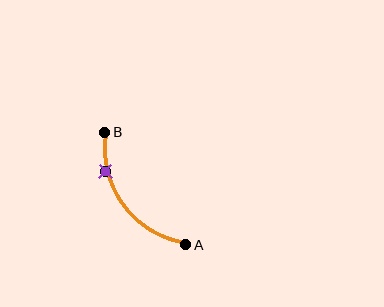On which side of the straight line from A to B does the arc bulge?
The arc bulges below and to the left of the straight line connecting A and B.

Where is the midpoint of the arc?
The arc midpoint is the point on the curve farthest from the straight line joining A and B. It sits below and to the left of that line.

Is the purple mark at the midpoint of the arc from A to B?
No. The purple mark lies on the arc but is closer to endpoint B. The arc midpoint would be at the point on the curve equidistant along the arc from both A and B.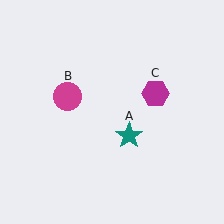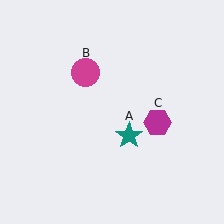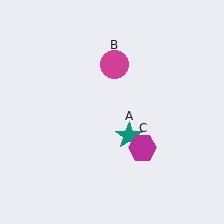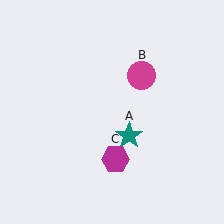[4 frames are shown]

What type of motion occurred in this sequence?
The magenta circle (object B), magenta hexagon (object C) rotated clockwise around the center of the scene.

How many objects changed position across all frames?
2 objects changed position: magenta circle (object B), magenta hexagon (object C).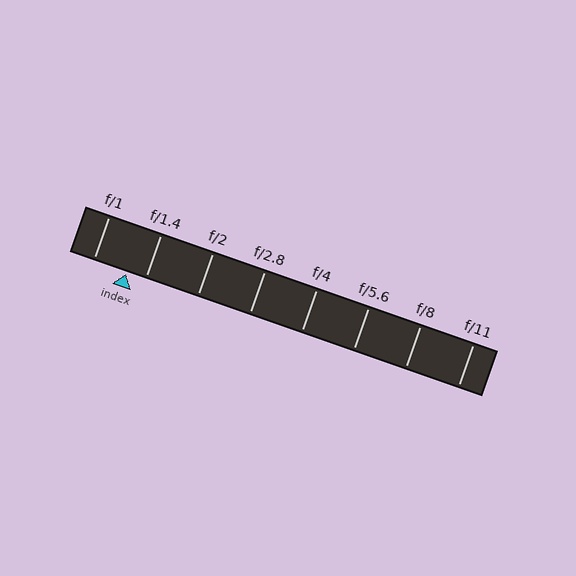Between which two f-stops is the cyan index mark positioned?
The index mark is between f/1 and f/1.4.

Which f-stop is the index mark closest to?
The index mark is closest to f/1.4.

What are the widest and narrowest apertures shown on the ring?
The widest aperture shown is f/1 and the narrowest is f/11.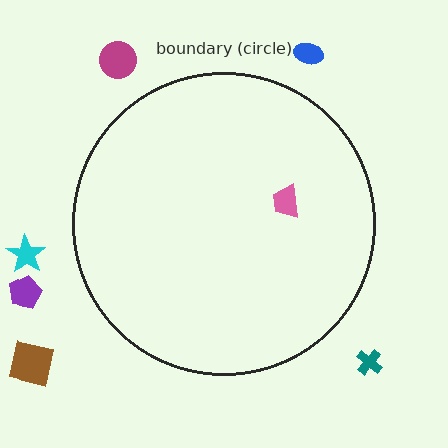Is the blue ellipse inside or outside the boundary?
Outside.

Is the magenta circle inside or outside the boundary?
Outside.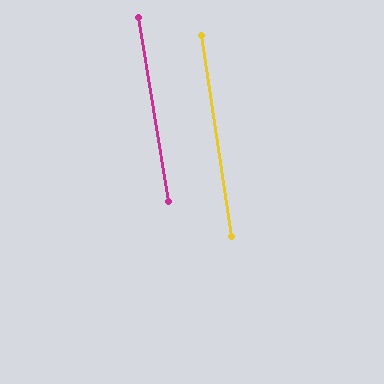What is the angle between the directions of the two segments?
Approximately 1 degree.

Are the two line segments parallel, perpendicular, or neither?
Parallel — their directions differ by only 0.5°.